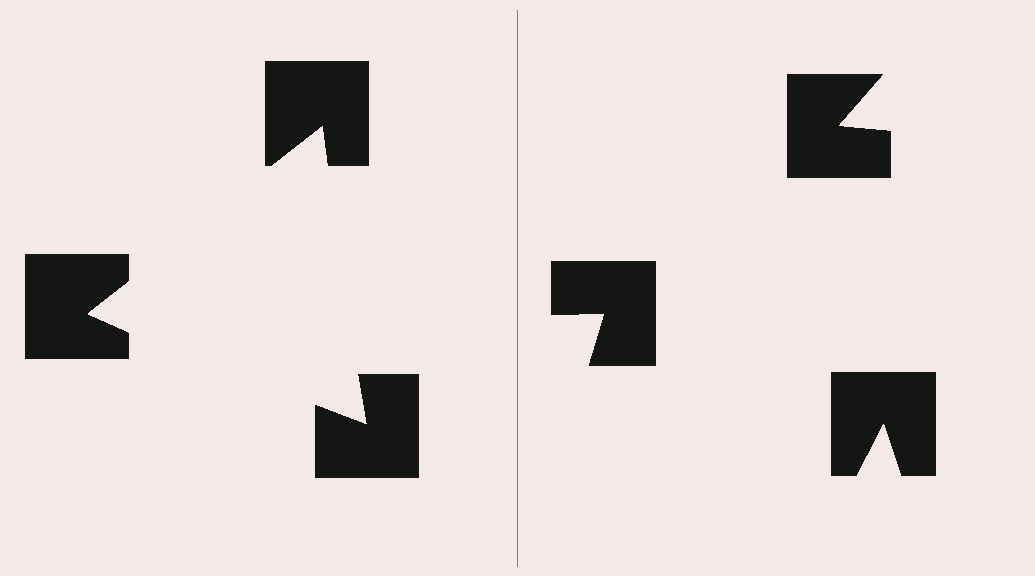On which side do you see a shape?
An illusory triangle appears on the left side. On the right side the wedge cuts are rotated, so no coherent shape forms.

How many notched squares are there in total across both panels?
6 — 3 on each side.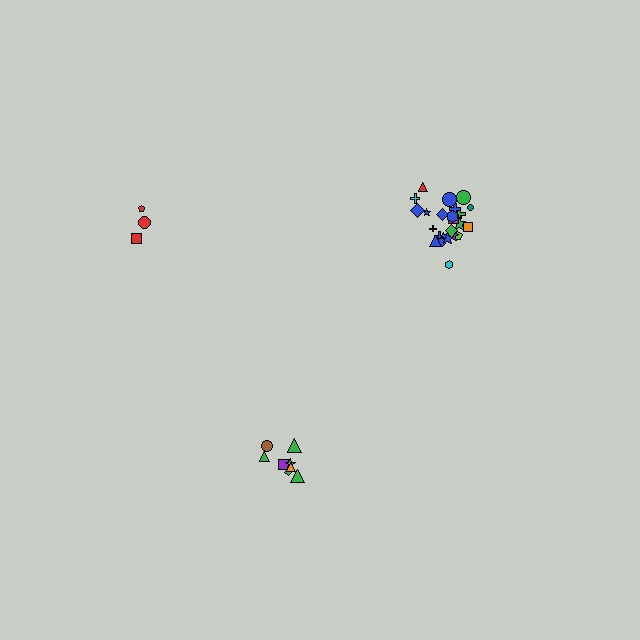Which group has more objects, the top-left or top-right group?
The top-right group.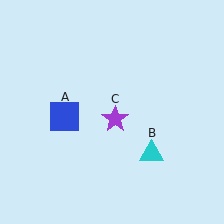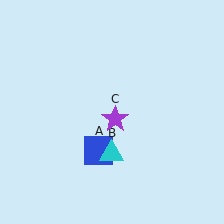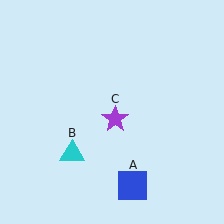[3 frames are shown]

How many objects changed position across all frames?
2 objects changed position: blue square (object A), cyan triangle (object B).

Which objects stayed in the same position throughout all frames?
Purple star (object C) remained stationary.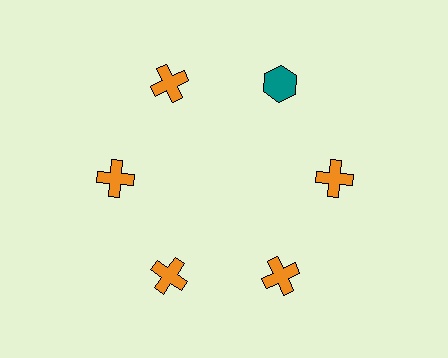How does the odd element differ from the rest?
It differs in both color (teal instead of orange) and shape (hexagon instead of cross).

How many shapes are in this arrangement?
There are 6 shapes arranged in a ring pattern.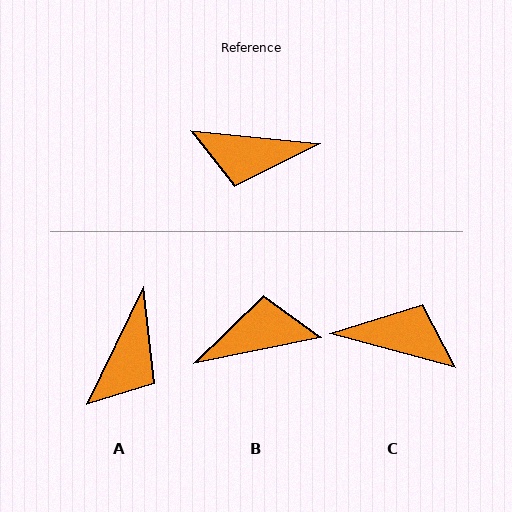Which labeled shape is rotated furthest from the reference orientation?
C, about 170 degrees away.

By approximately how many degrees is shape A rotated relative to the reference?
Approximately 69 degrees counter-clockwise.